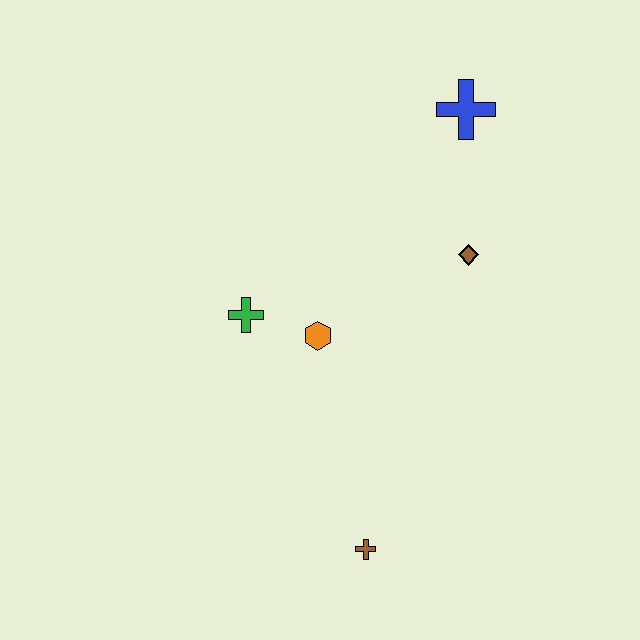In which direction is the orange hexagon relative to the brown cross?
The orange hexagon is above the brown cross.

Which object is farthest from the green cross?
The blue cross is farthest from the green cross.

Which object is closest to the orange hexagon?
The green cross is closest to the orange hexagon.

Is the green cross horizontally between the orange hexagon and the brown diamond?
No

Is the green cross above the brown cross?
Yes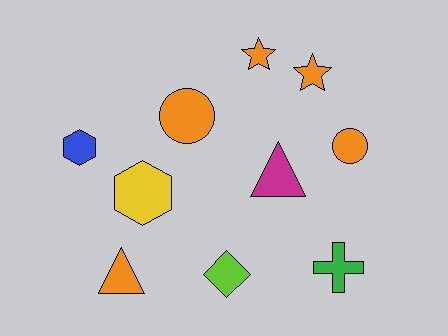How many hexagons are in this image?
There are 2 hexagons.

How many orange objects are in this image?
There are 5 orange objects.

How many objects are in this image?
There are 10 objects.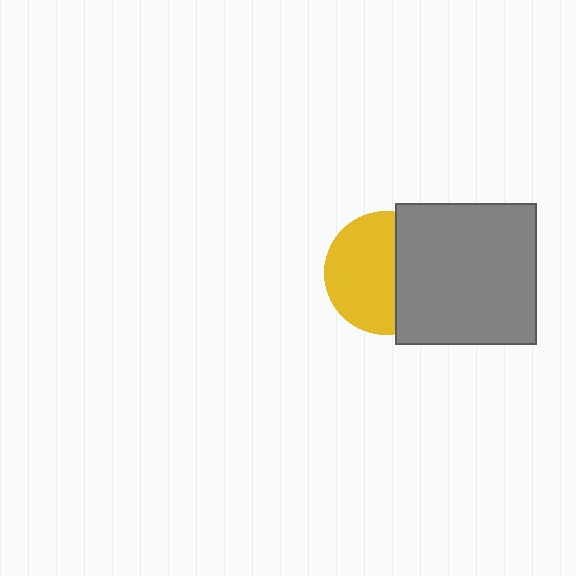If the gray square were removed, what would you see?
You would see the complete yellow circle.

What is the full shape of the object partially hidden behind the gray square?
The partially hidden object is a yellow circle.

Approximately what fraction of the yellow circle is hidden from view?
Roughly 40% of the yellow circle is hidden behind the gray square.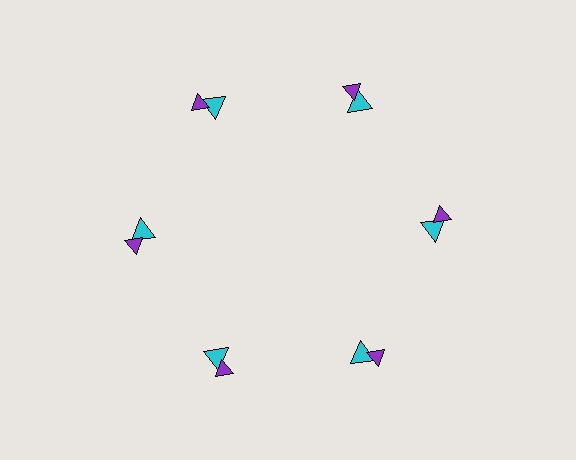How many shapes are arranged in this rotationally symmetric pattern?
There are 12 shapes, arranged in 6 groups of 2.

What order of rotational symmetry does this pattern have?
This pattern has 6-fold rotational symmetry.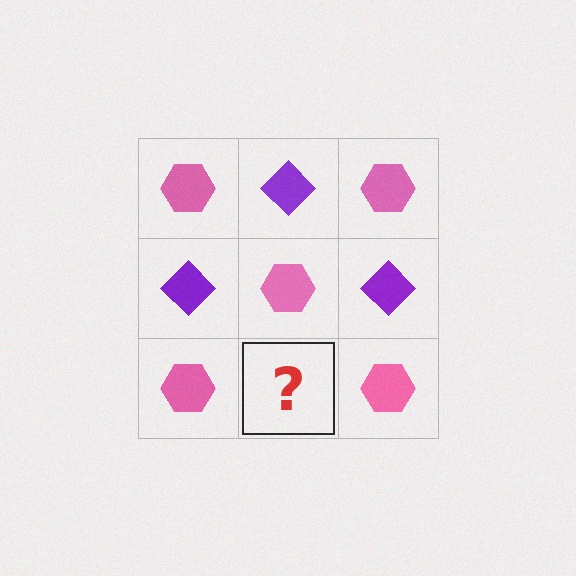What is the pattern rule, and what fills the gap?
The rule is that it alternates pink hexagon and purple diamond in a checkerboard pattern. The gap should be filled with a purple diamond.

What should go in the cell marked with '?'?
The missing cell should contain a purple diamond.